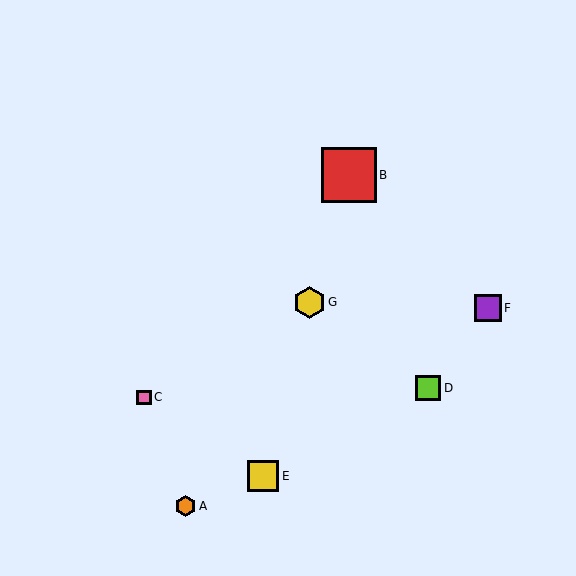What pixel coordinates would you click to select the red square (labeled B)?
Click at (349, 175) to select the red square B.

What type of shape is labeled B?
Shape B is a red square.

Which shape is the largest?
The red square (labeled B) is the largest.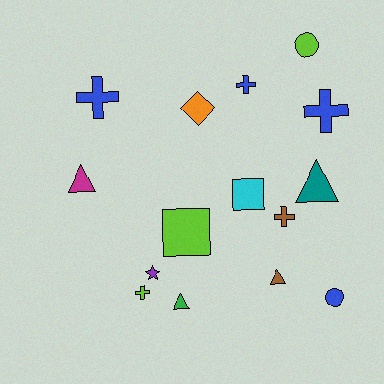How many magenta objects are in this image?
There is 1 magenta object.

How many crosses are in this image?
There are 5 crosses.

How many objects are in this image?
There are 15 objects.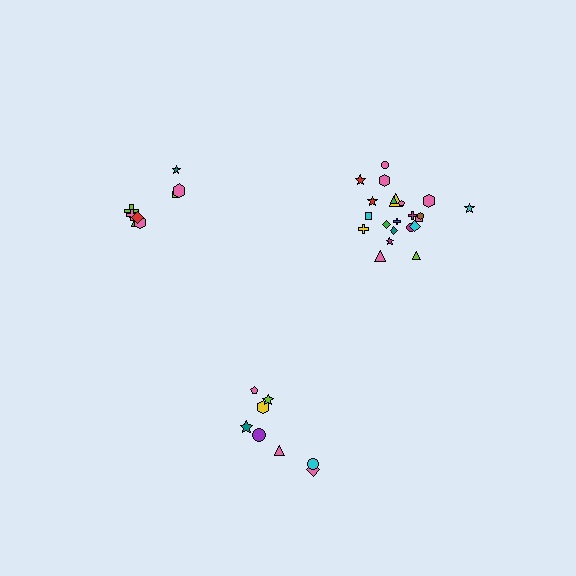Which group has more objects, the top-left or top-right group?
The top-right group.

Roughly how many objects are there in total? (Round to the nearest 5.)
Roughly 40 objects in total.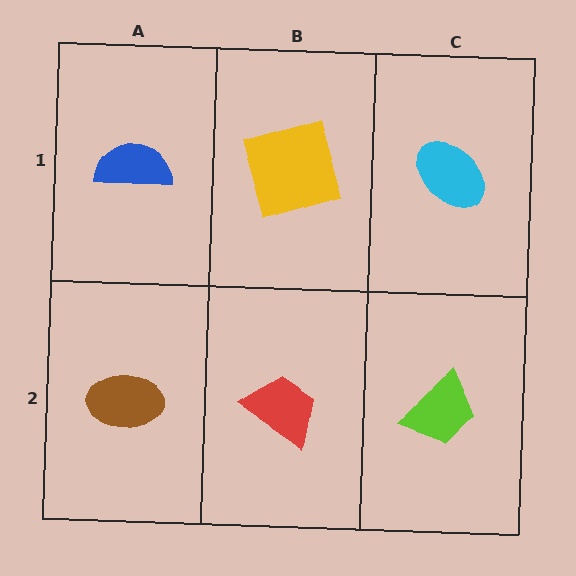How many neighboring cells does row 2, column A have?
2.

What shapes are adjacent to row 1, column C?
A lime trapezoid (row 2, column C), a yellow square (row 1, column B).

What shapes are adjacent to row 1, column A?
A brown ellipse (row 2, column A), a yellow square (row 1, column B).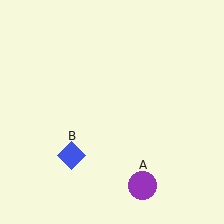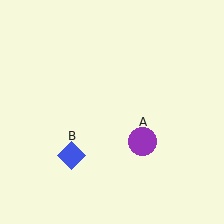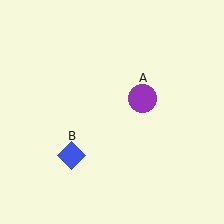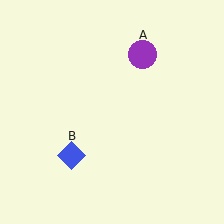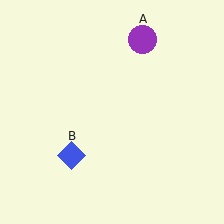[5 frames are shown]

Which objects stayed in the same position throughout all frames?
Blue diamond (object B) remained stationary.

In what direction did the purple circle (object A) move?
The purple circle (object A) moved up.